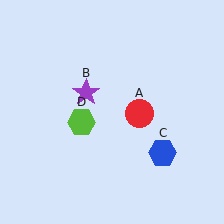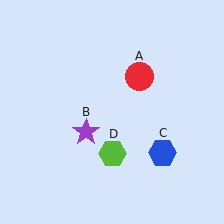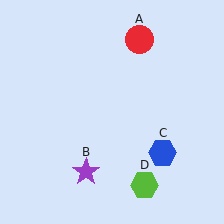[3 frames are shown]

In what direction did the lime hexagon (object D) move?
The lime hexagon (object D) moved down and to the right.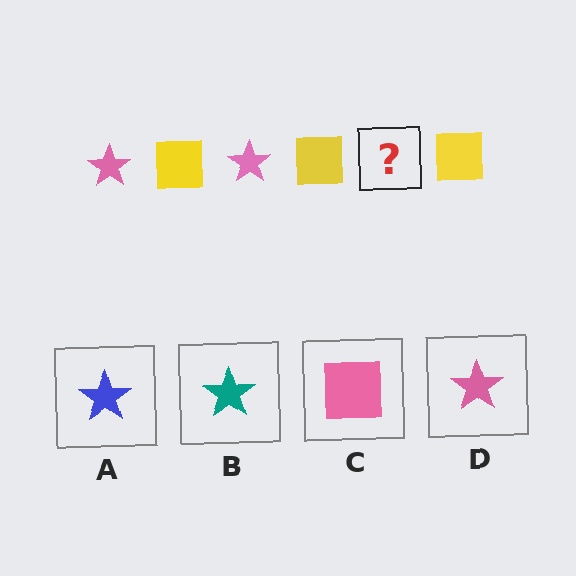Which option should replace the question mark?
Option D.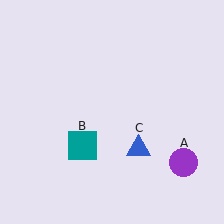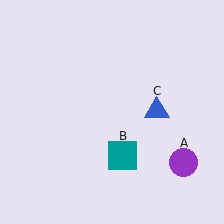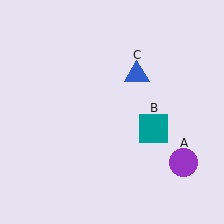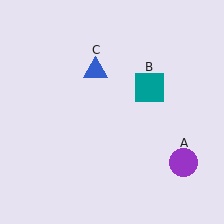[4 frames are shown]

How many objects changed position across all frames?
2 objects changed position: teal square (object B), blue triangle (object C).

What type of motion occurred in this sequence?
The teal square (object B), blue triangle (object C) rotated counterclockwise around the center of the scene.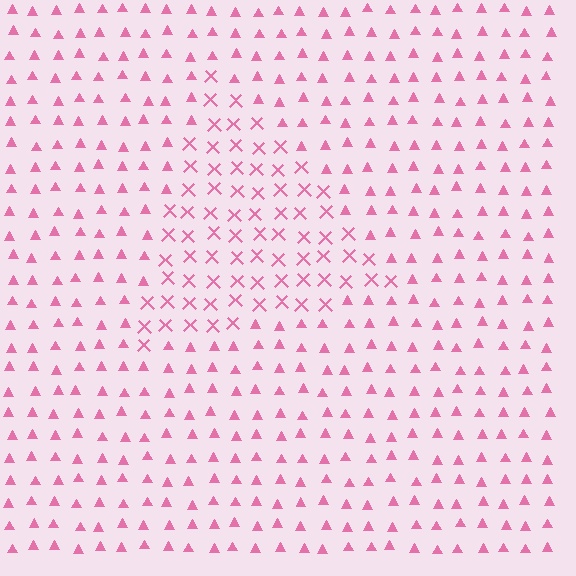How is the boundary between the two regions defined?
The boundary is defined by a change in element shape: X marks inside vs. triangles outside. All elements share the same color and spacing.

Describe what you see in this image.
The image is filled with small pink elements arranged in a uniform grid. A triangle-shaped region contains X marks, while the surrounding area contains triangles. The boundary is defined purely by the change in element shape.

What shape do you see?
I see a triangle.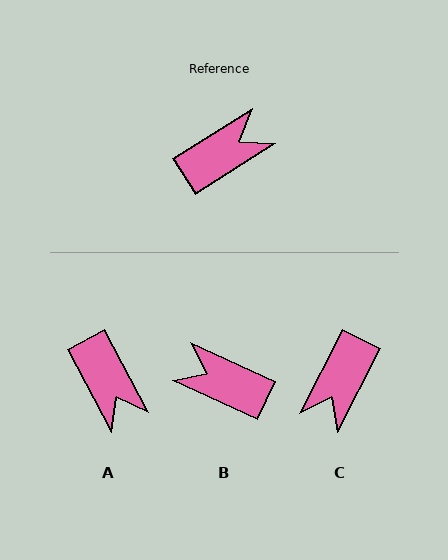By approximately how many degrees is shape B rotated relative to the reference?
Approximately 123 degrees counter-clockwise.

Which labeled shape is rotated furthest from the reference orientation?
C, about 149 degrees away.